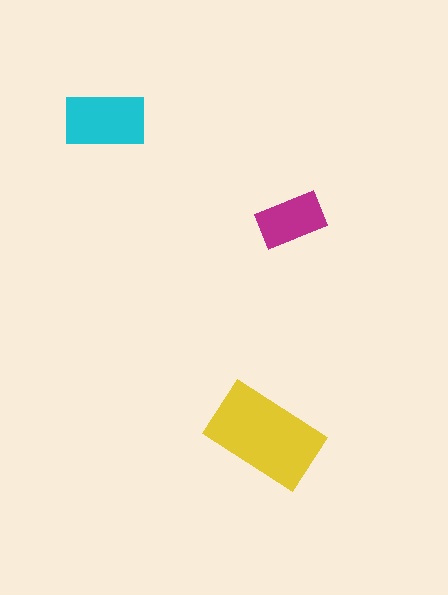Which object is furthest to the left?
The cyan rectangle is leftmost.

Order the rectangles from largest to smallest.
the yellow one, the cyan one, the magenta one.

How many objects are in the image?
There are 3 objects in the image.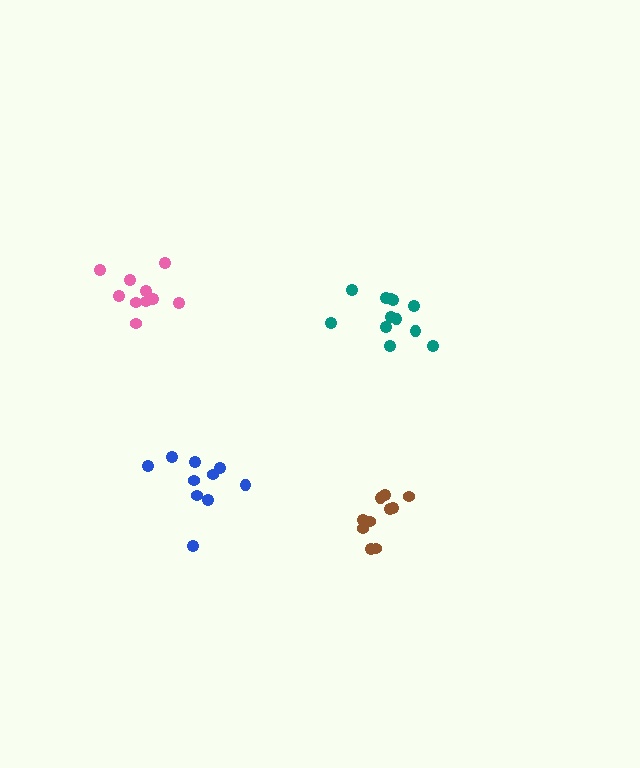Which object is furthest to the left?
The pink cluster is leftmost.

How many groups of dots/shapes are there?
There are 4 groups.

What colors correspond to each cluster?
The clusters are colored: brown, pink, blue, teal.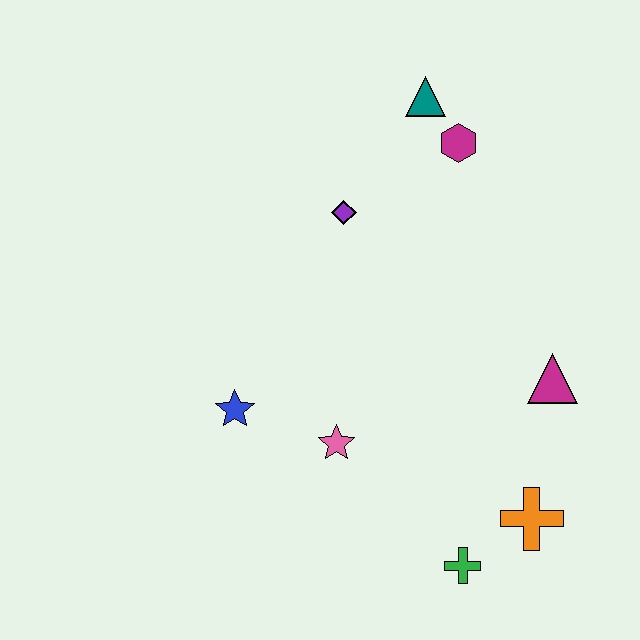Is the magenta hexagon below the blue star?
No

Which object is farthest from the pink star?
The teal triangle is farthest from the pink star.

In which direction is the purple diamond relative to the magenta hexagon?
The purple diamond is to the left of the magenta hexagon.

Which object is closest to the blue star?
The pink star is closest to the blue star.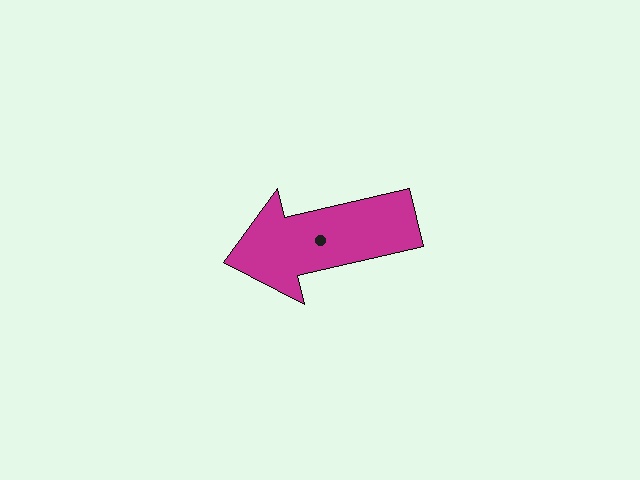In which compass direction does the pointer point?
West.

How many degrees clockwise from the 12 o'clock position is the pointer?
Approximately 257 degrees.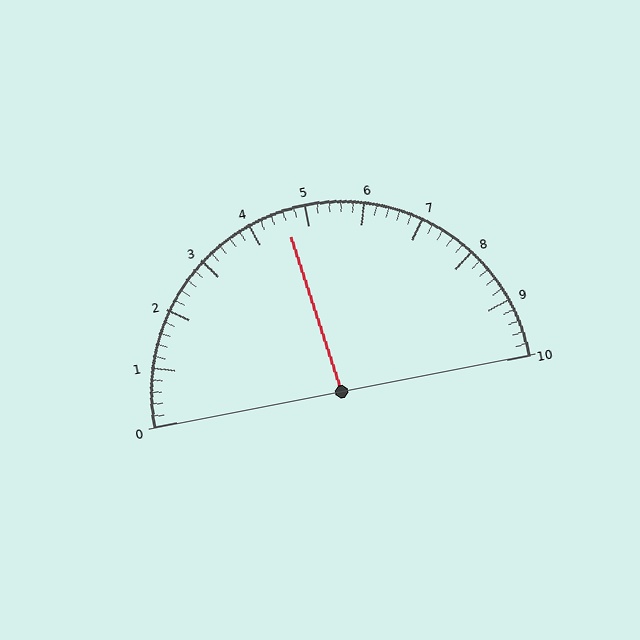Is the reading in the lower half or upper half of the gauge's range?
The reading is in the lower half of the range (0 to 10).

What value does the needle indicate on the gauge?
The needle indicates approximately 4.6.